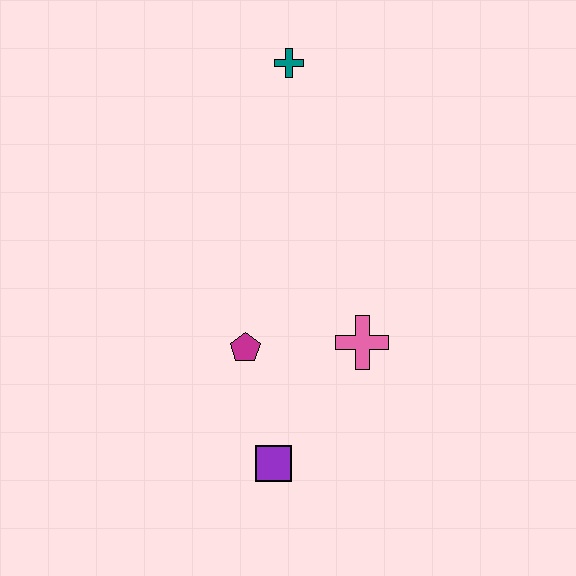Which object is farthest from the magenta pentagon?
The teal cross is farthest from the magenta pentagon.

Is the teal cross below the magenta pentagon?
No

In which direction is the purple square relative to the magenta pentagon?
The purple square is below the magenta pentagon.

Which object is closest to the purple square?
The magenta pentagon is closest to the purple square.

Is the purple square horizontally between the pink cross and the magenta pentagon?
Yes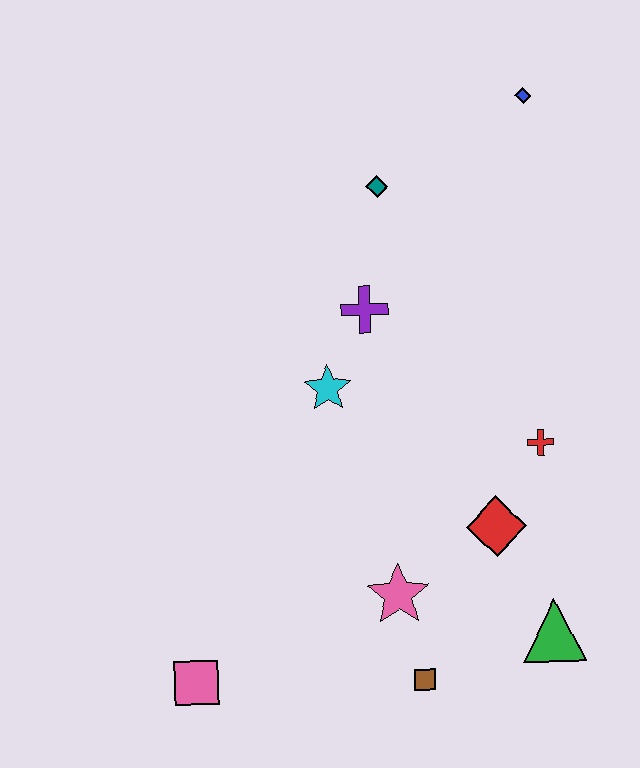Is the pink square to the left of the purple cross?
Yes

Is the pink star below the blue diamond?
Yes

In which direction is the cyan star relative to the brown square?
The cyan star is above the brown square.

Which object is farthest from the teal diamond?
The pink square is farthest from the teal diamond.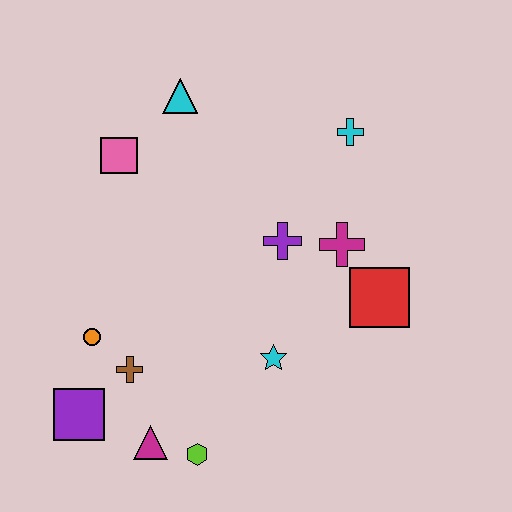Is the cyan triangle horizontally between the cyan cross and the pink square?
Yes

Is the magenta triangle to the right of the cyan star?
No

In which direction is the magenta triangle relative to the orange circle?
The magenta triangle is below the orange circle.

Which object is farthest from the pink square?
The lime hexagon is farthest from the pink square.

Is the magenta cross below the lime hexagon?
No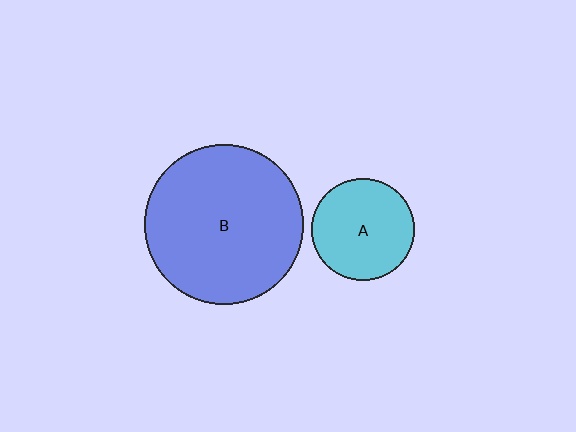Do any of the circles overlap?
No, none of the circles overlap.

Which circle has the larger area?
Circle B (blue).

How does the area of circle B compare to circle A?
Approximately 2.4 times.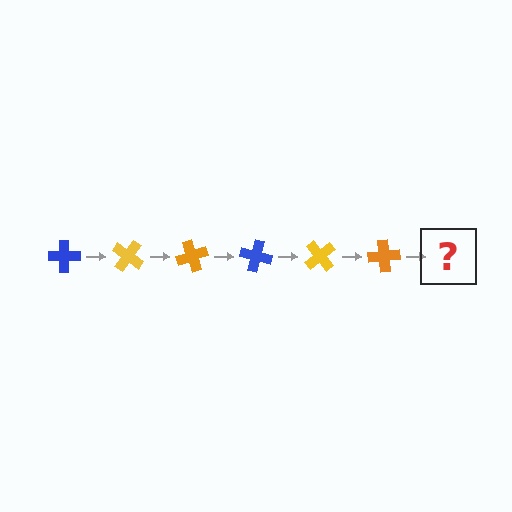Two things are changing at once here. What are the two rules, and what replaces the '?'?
The two rules are that it rotates 35 degrees each step and the color cycles through blue, yellow, and orange. The '?' should be a blue cross, rotated 210 degrees from the start.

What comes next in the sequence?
The next element should be a blue cross, rotated 210 degrees from the start.